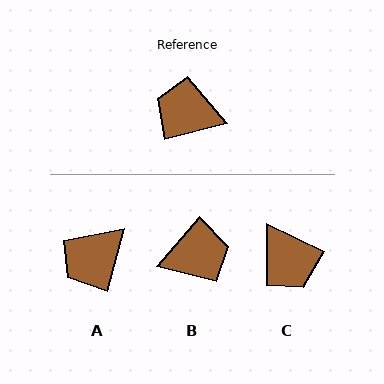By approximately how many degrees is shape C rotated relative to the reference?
Approximately 140 degrees counter-clockwise.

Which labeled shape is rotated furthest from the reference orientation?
B, about 145 degrees away.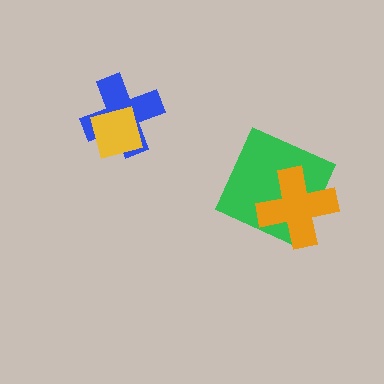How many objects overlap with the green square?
1 object overlaps with the green square.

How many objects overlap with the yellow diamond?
1 object overlaps with the yellow diamond.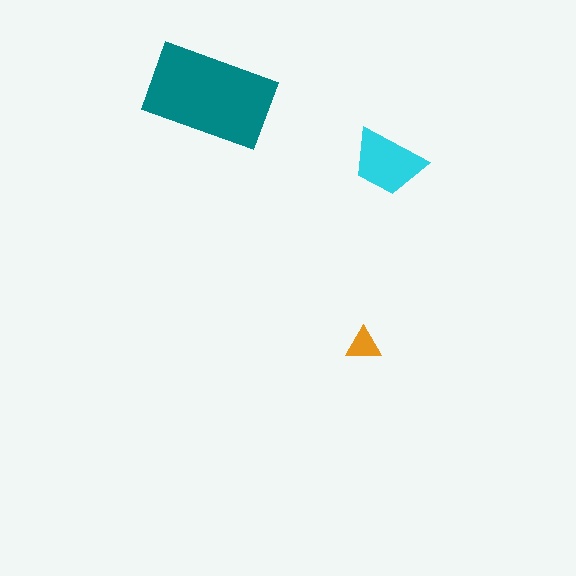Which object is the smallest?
The orange triangle.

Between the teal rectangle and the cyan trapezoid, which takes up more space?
The teal rectangle.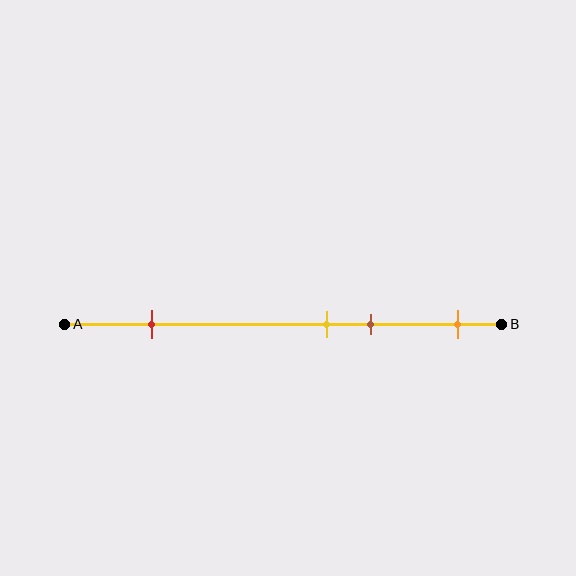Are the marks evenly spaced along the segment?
No, the marks are not evenly spaced.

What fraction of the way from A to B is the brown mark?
The brown mark is approximately 70% (0.7) of the way from A to B.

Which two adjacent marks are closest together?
The yellow and brown marks are the closest adjacent pair.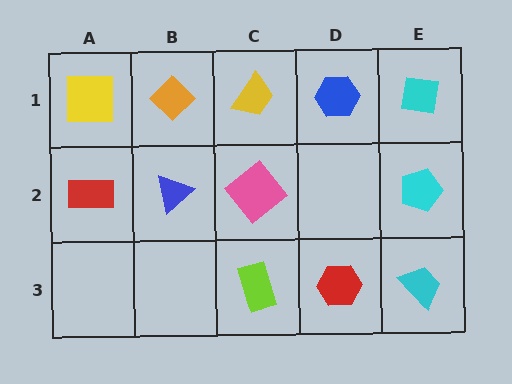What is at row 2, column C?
A pink diamond.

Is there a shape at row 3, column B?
No, that cell is empty.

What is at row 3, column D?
A red hexagon.